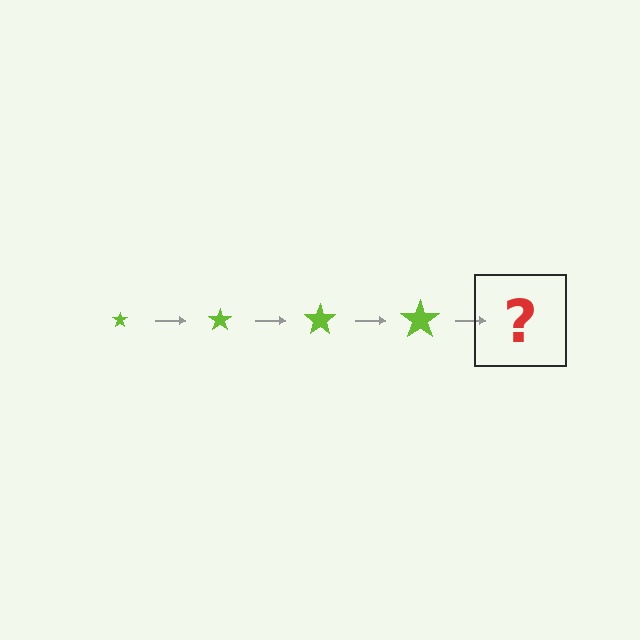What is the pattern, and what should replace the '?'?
The pattern is that the star gets progressively larger each step. The '?' should be a lime star, larger than the previous one.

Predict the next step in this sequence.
The next step is a lime star, larger than the previous one.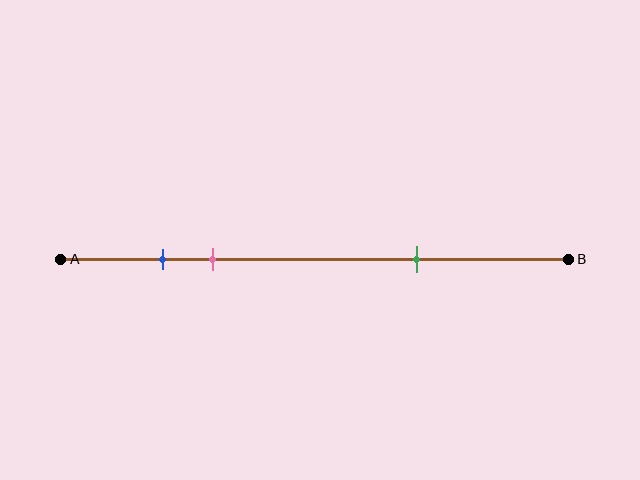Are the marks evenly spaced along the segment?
No, the marks are not evenly spaced.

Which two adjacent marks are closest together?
The blue and pink marks are the closest adjacent pair.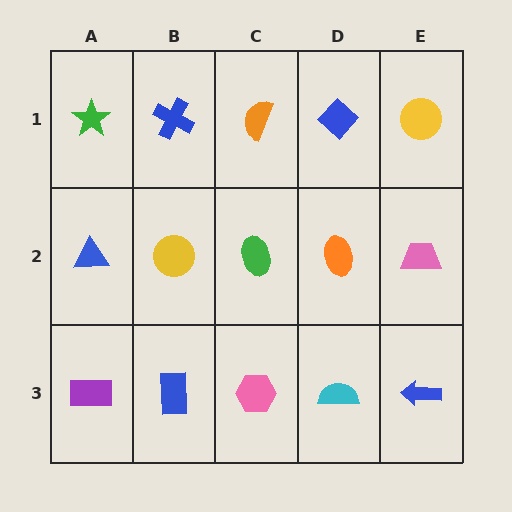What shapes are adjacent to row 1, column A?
A blue triangle (row 2, column A), a blue cross (row 1, column B).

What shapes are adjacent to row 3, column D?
An orange ellipse (row 2, column D), a pink hexagon (row 3, column C), a blue arrow (row 3, column E).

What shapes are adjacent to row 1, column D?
An orange ellipse (row 2, column D), an orange semicircle (row 1, column C), a yellow circle (row 1, column E).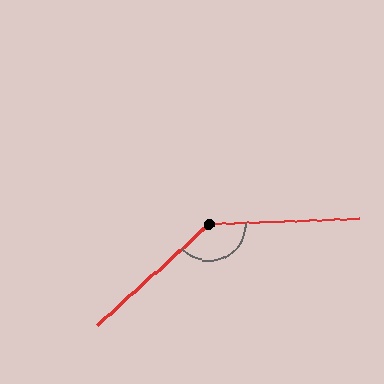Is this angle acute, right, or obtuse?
It is obtuse.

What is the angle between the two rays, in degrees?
Approximately 140 degrees.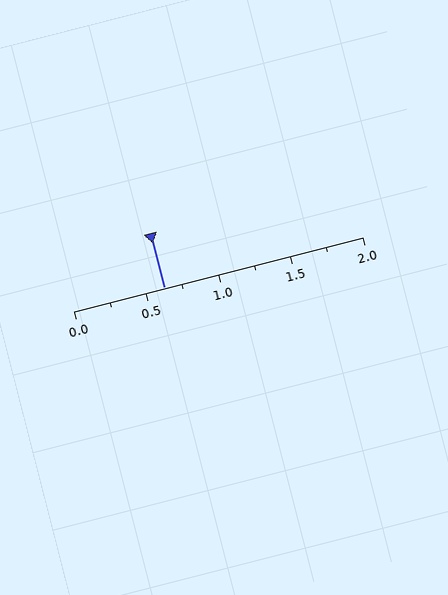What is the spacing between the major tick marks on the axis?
The major ticks are spaced 0.5 apart.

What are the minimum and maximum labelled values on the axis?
The axis runs from 0.0 to 2.0.